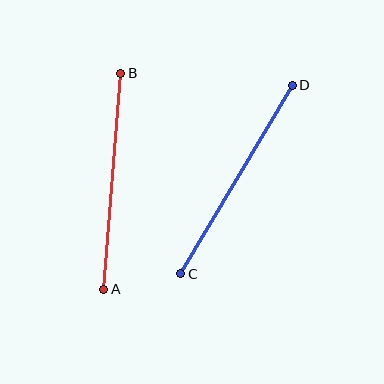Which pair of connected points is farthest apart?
Points C and D are farthest apart.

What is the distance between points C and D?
The distance is approximately 219 pixels.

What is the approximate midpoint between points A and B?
The midpoint is at approximately (112, 181) pixels.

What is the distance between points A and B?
The distance is approximately 216 pixels.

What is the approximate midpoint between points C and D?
The midpoint is at approximately (237, 179) pixels.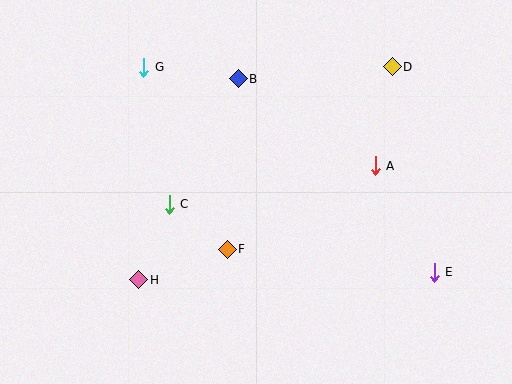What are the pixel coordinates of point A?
Point A is at (375, 166).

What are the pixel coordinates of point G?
Point G is at (144, 67).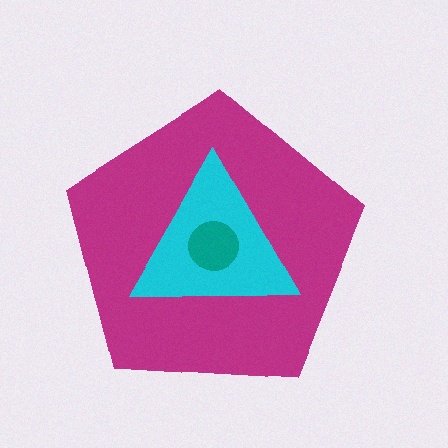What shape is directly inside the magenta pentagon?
The cyan triangle.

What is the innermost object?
The teal circle.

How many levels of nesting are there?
3.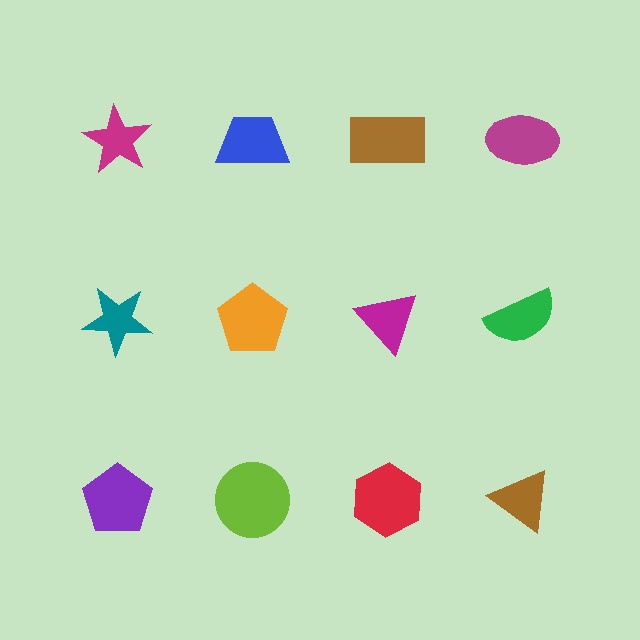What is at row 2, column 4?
A green semicircle.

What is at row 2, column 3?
A magenta triangle.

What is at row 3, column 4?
A brown triangle.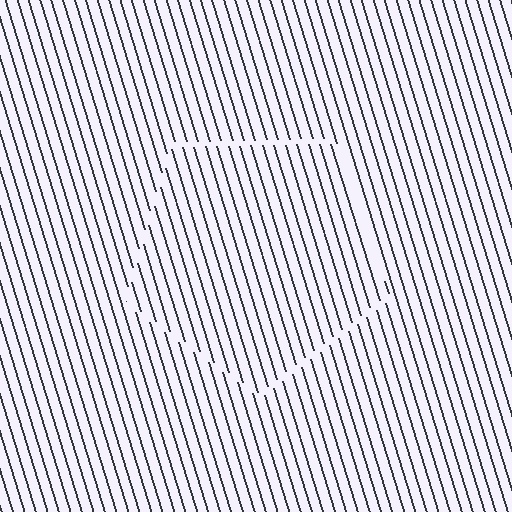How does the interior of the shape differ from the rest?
The interior of the shape contains the same grating, shifted by half a period — the contour is defined by the phase discontinuity where line-ends from the inner and outer gratings abut.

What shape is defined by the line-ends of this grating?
An illusory pentagon. The interior of the shape contains the same grating, shifted by half a period — the contour is defined by the phase discontinuity where line-ends from the inner and outer gratings abut.